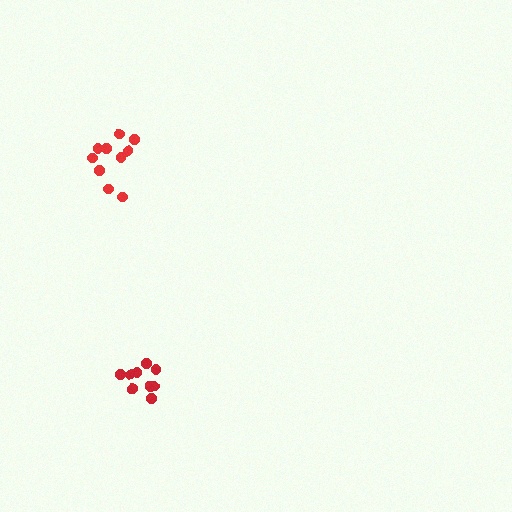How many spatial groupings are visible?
There are 2 spatial groupings.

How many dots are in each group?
Group 1: 9 dots, Group 2: 10 dots (19 total).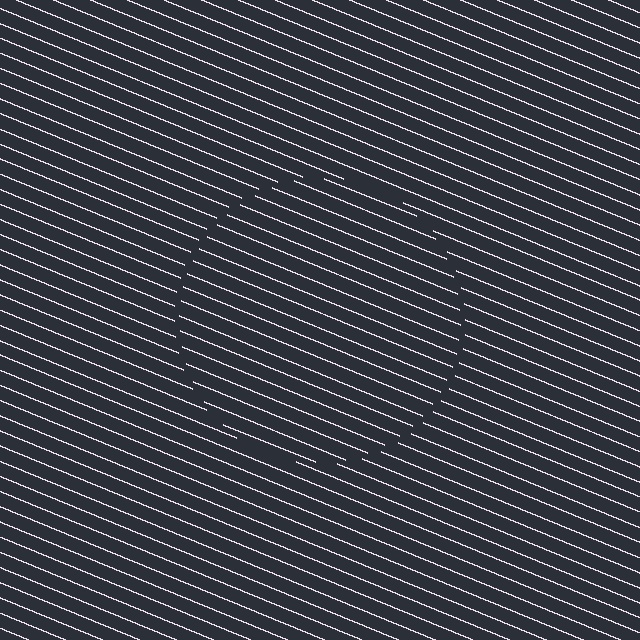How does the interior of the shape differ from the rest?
The interior of the shape contains the same grating, shifted by half a period — the contour is defined by the phase discontinuity where line-ends from the inner and outer gratings abut.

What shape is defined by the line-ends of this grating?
An illusory circle. The interior of the shape contains the same grating, shifted by half a period — the contour is defined by the phase discontinuity where line-ends from the inner and outer gratings abut.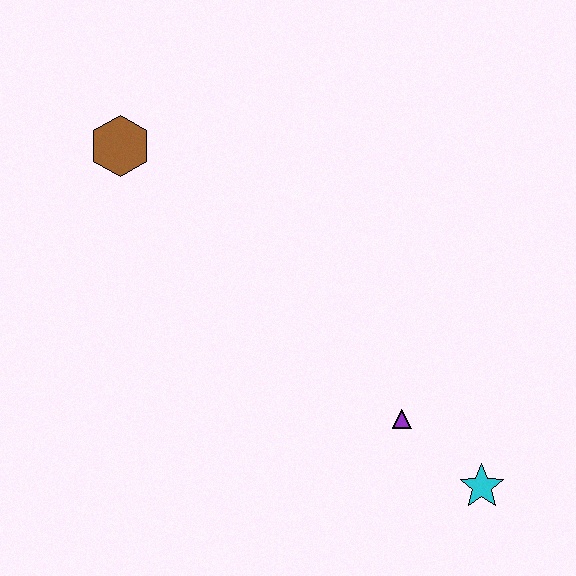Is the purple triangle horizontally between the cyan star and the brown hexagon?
Yes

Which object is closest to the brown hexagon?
The purple triangle is closest to the brown hexagon.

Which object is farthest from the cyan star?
The brown hexagon is farthest from the cyan star.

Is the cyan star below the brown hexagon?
Yes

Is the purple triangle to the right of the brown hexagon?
Yes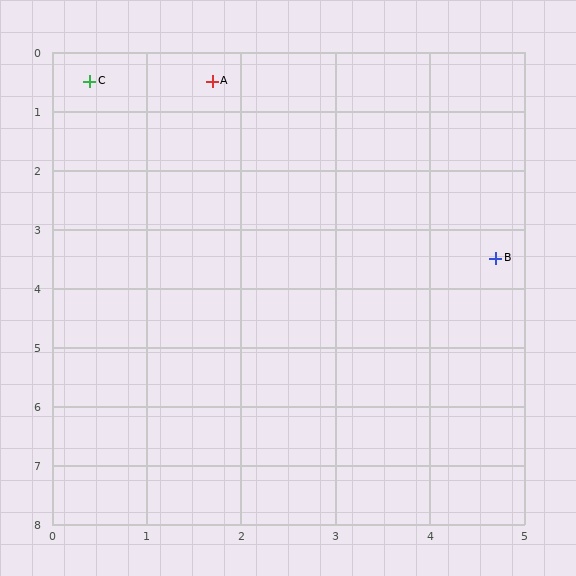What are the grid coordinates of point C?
Point C is at approximately (0.4, 0.5).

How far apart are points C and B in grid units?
Points C and B are about 5.2 grid units apart.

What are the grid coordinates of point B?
Point B is at approximately (4.7, 3.5).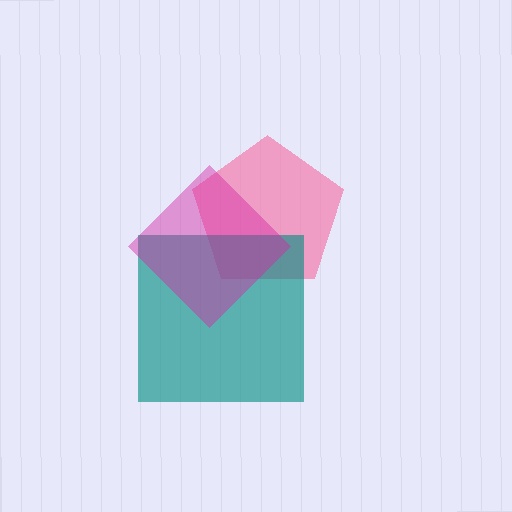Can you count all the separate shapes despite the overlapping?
Yes, there are 3 separate shapes.